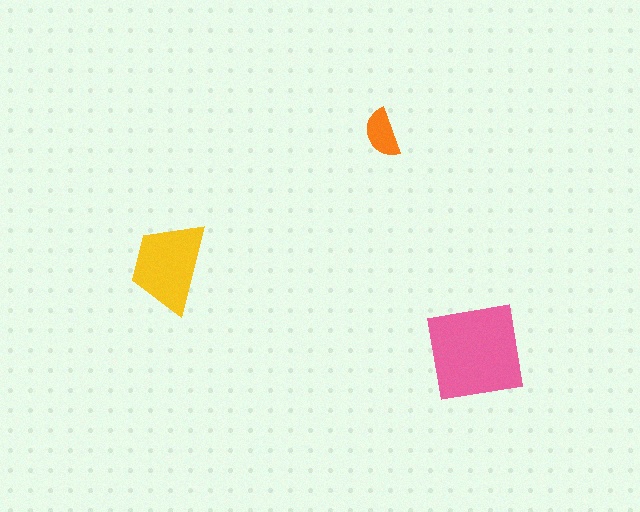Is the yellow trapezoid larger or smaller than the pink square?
Smaller.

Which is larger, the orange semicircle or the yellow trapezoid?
The yellow trapezoid.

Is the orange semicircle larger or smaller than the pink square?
Smaller.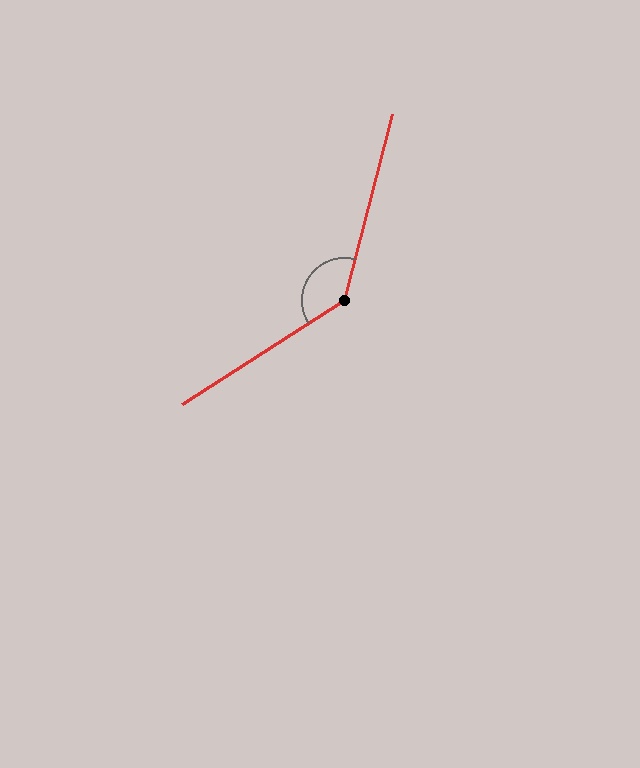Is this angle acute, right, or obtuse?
It is obtuse.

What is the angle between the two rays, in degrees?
Approximately 137 degrees.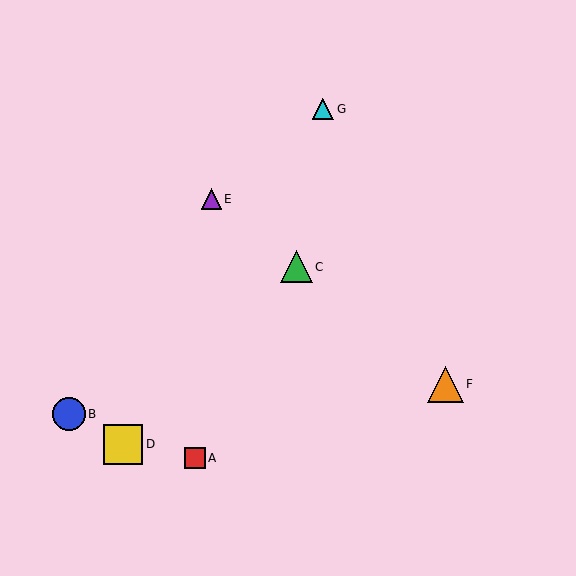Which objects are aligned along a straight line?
Objects C, E, F are aligned along a straight line.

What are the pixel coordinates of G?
Object G is at (323, 109).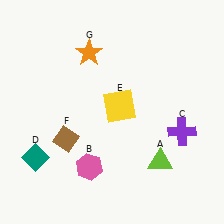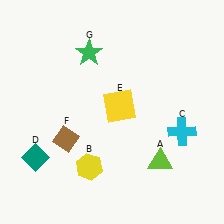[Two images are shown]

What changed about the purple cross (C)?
In Image 1, C is purple. In Image 2, it changed to cyan.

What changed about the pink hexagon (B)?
In Image 1, B is pink. In Image 2, it changed to yellow.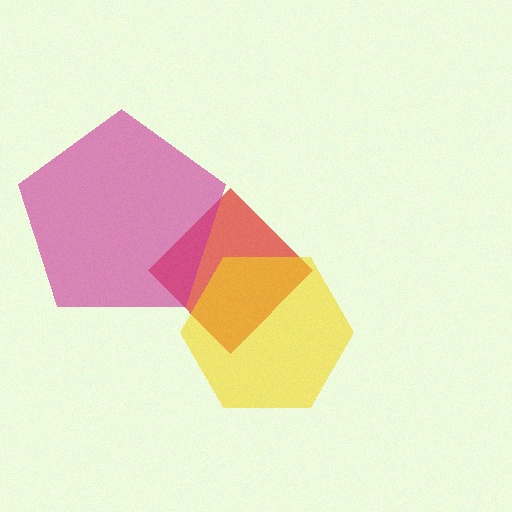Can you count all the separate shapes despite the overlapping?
Yes, there are 3 separate shapes.